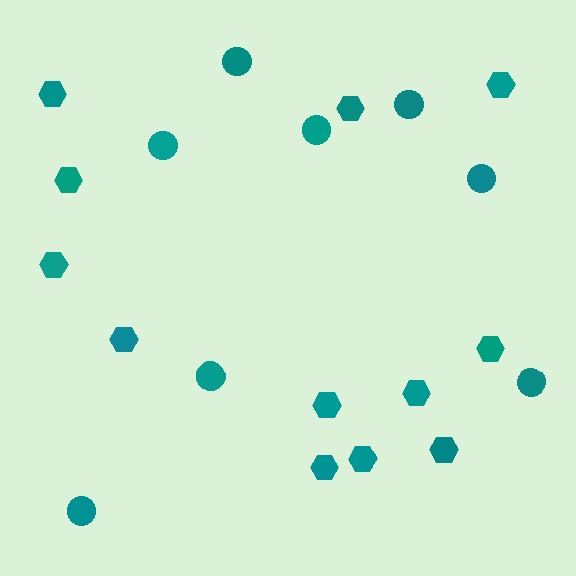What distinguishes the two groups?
There are 2 groups: one group of circles (8) and one group of hexagons (12).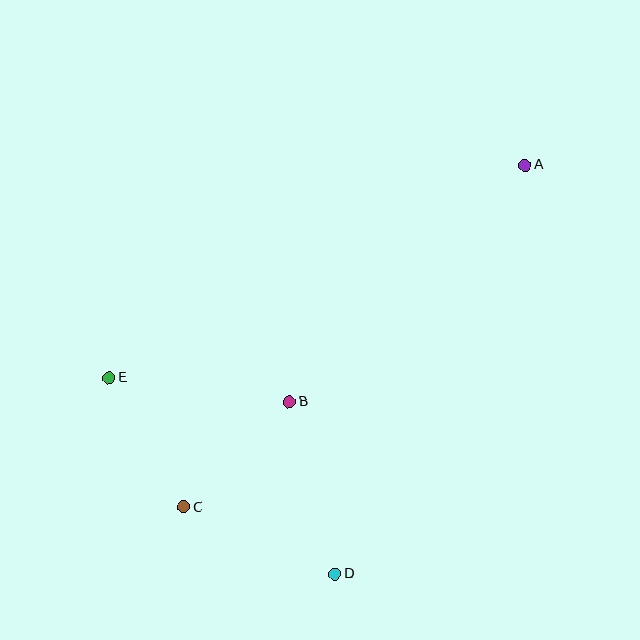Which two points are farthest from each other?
Points A and C are farthest from each other.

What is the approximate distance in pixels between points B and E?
The distance between B and E is approximately 182 pixels.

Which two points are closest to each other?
Points B and C are closest to each other.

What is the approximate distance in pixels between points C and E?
The distance between C and E is approximately 150 pixels.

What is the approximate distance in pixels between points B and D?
The distance between B and D is approximately 178 pixels.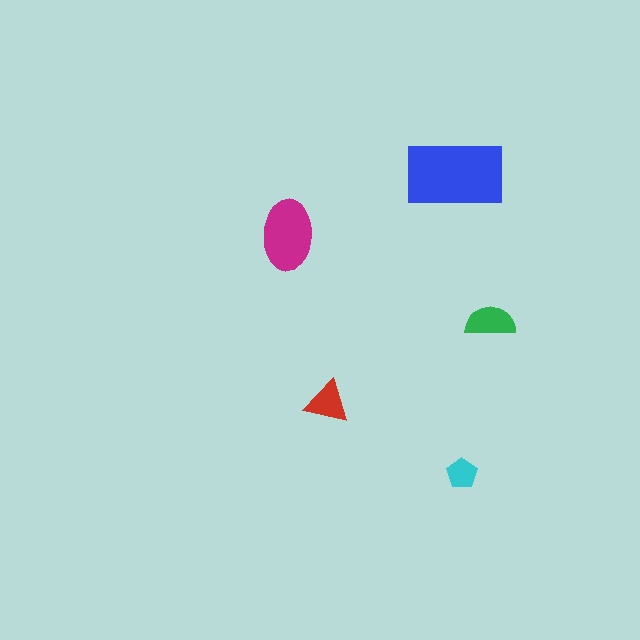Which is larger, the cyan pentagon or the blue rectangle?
The blue rectangle.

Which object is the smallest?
The cyan pentagon.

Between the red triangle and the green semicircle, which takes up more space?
The green semicircle.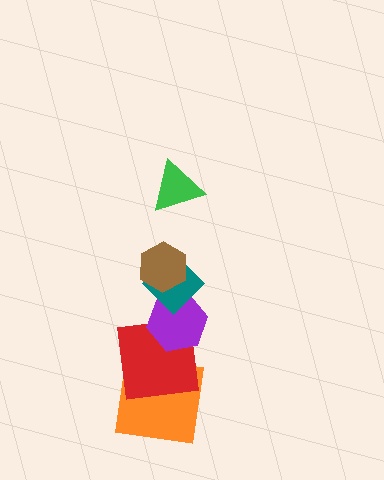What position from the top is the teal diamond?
The teal diamond is 3rd from the top.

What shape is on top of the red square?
The purple hexagon is on top of the red square.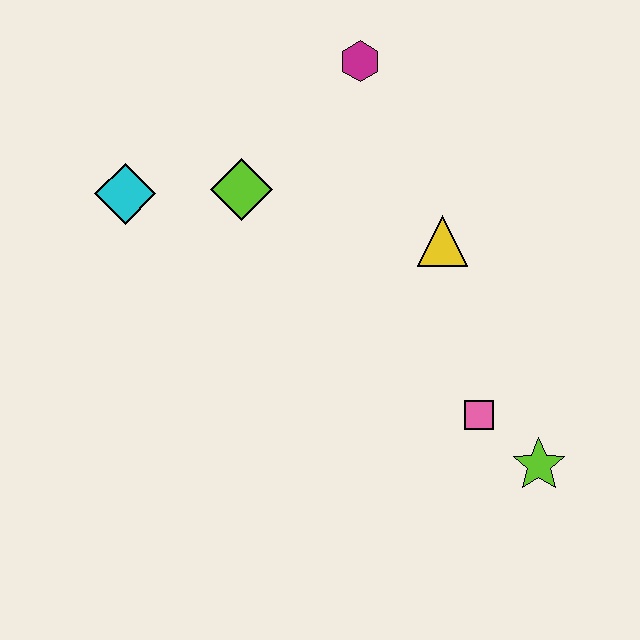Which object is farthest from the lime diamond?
The lime star is farthest from the lime diamond.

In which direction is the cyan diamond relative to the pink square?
The cyan diamond is to the left of the pink square.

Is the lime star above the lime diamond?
No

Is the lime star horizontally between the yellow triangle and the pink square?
No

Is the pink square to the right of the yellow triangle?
Yes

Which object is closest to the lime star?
The pink square is closest to the lime star.